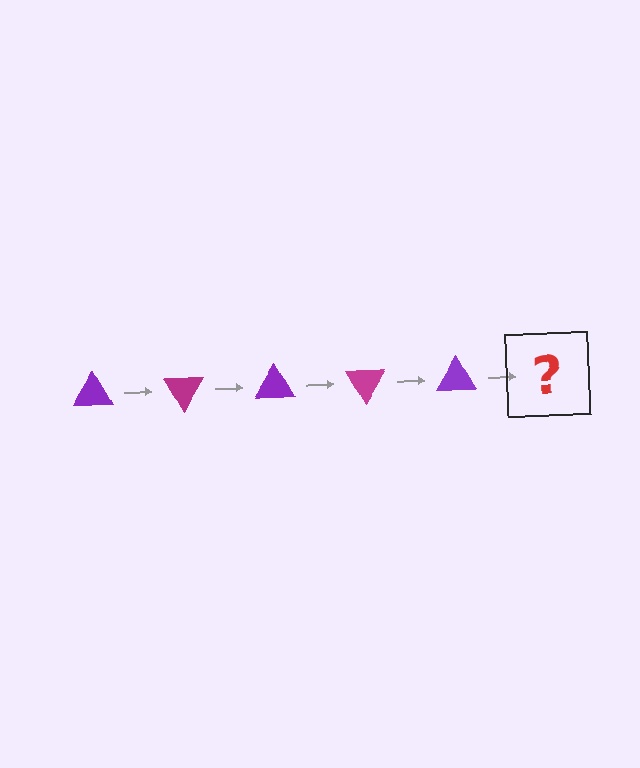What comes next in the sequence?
The next element should be a magenta triangle, rotated 300 degrees from the start.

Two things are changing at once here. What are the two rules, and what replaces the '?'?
The two rules are that it rotates 60 degrees each step and the color cycles through purple and magenta. The '?' should be a magenta triangle, rotated 300 degrees from the start.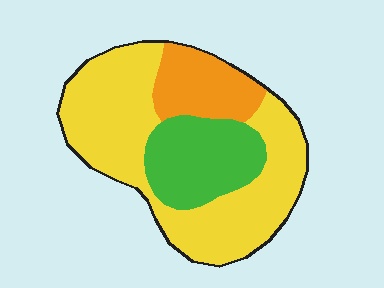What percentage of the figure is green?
Green covers 24% of the figure.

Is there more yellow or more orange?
Yellow.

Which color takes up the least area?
Orange, at roughly 15%.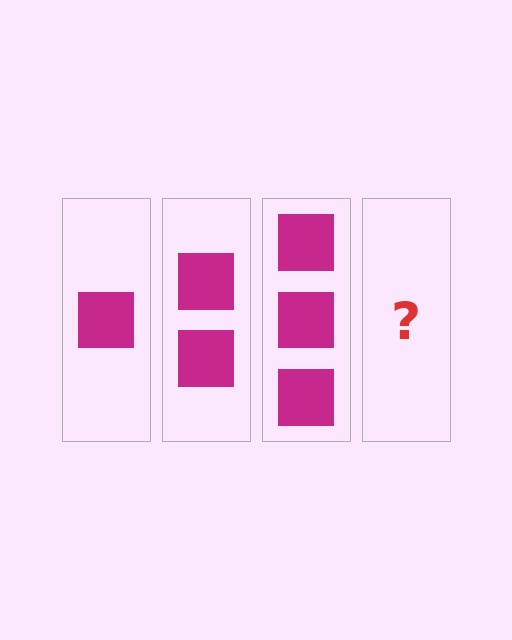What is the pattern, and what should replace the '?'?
The pattern is that each step adds one more square. The '?' should be 4 squares.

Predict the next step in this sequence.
The next step is 4 squares.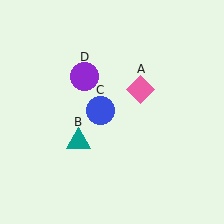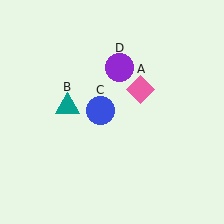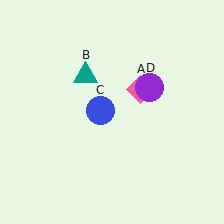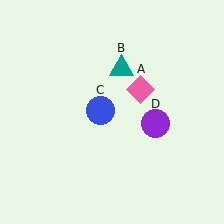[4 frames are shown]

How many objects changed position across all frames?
2 objects changed position: teal triangle (object B), purple circle (object D).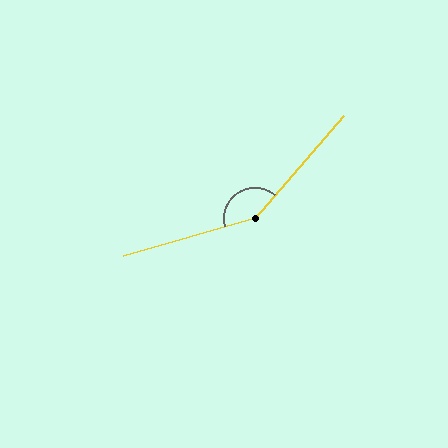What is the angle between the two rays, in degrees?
Approximately 147 degrees.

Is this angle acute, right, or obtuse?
It is obtuse.